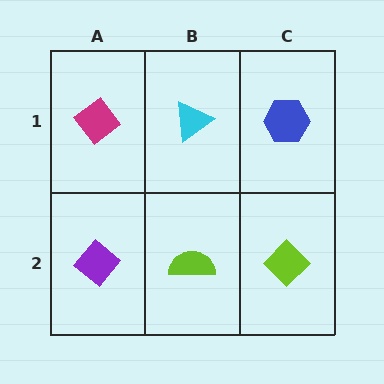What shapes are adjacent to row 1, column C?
A lime diamond (row 2, column C), a cyan triangle (row 1, column B).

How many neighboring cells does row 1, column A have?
2.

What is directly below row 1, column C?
A lime diamond.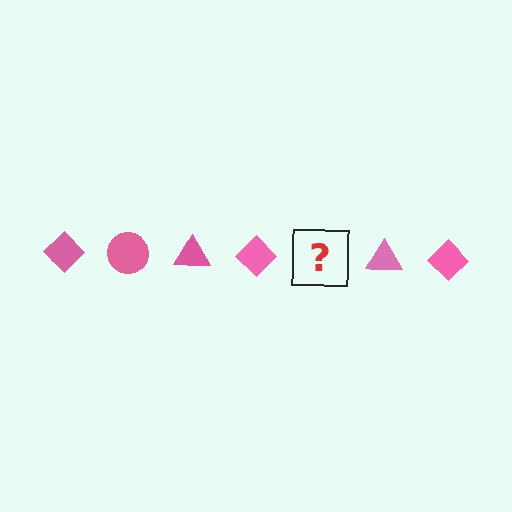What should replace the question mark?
The question mark should be replaced with a pink circle.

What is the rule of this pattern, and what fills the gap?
The rule is that the pattern cycles through diamond, circle, triangle shapes in pink. The gap should be filled with a pink circle.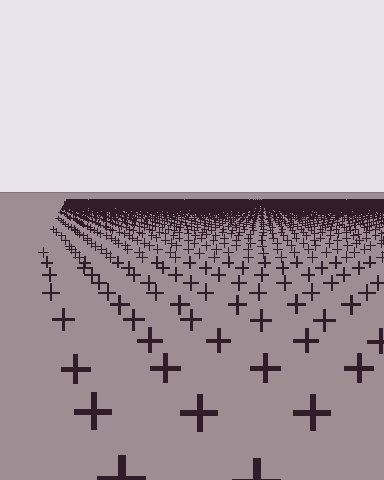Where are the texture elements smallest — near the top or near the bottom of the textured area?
Near the top.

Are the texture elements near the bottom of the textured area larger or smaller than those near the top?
Larger. Near the bottom, elements are closer to the viewer and appear at a bigger on-screen size.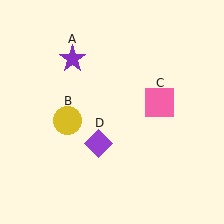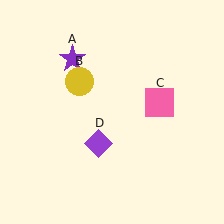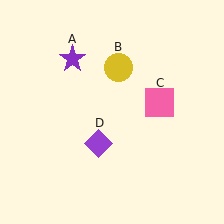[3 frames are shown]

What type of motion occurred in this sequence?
The yellow circle (object B) rotated clockwise around the center of the scene.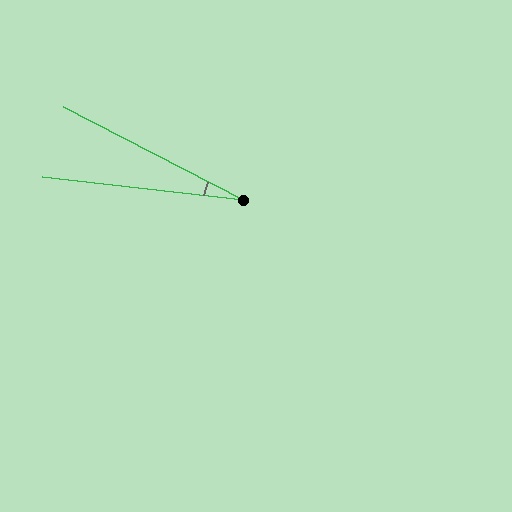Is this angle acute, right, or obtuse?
It is acute.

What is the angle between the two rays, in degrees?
Approximately 21 degrees.